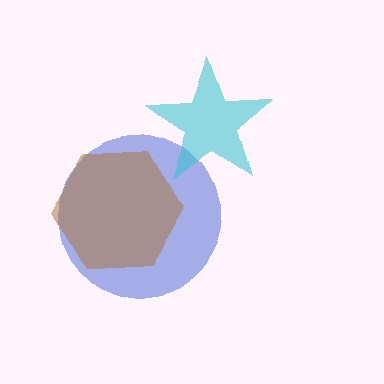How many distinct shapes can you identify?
There are 3 distinct shapes: a blue circle, a brown hexagon, a cyan star.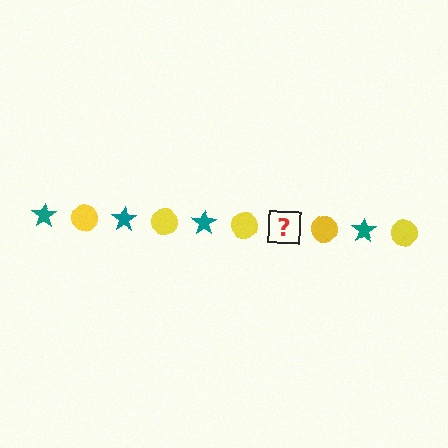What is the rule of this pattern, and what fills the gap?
The rule is that the pattern alternates between teal star and yellow circle. The gap should be filled with a teal star.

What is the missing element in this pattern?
The missing element is a teal star.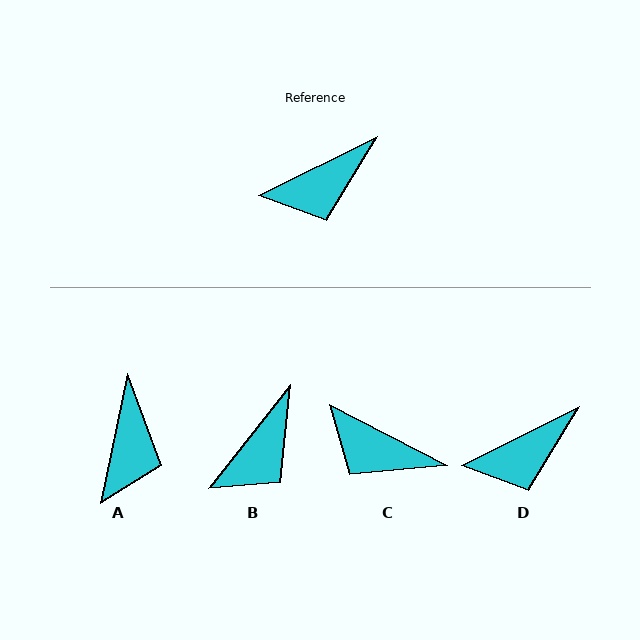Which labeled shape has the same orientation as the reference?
D.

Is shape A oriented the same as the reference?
No, it is off by about 52 degrees.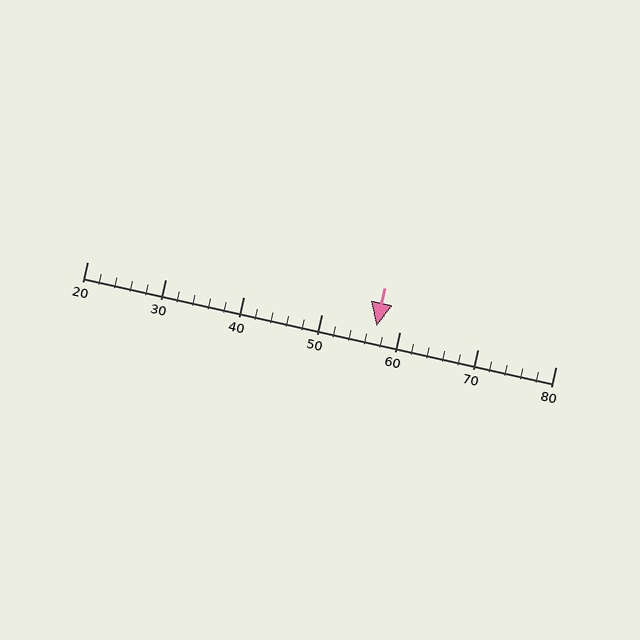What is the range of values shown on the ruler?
The ruler shows values from 20 to 80.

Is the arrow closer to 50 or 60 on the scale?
The arrow is closer to 60.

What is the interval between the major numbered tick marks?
The major tick marks are spaced 10 units apart.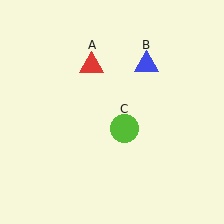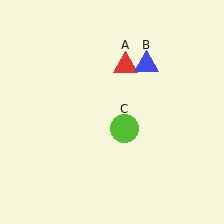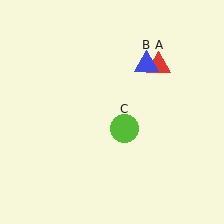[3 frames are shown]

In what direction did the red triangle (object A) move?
The red triangle (object A) moved right.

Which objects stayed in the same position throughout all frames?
Blue triangle (object B) and lime circle (object C) remained stationary.